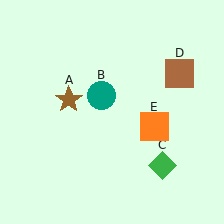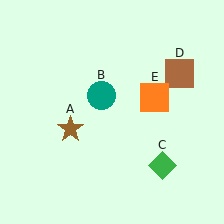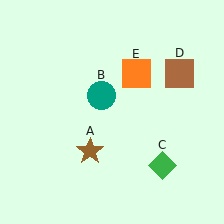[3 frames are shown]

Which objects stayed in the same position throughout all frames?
Teal circle (object B) and green diamond (object C) and brown square (object D) remained stationary.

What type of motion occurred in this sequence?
The brown star (object A), orange square (object E) rotated counterclockwise around the center of the scene.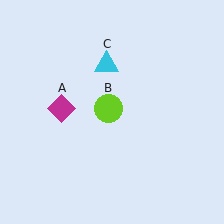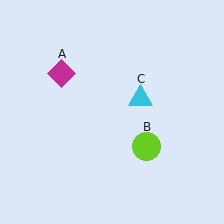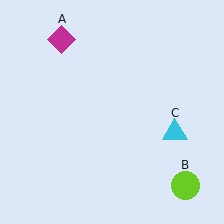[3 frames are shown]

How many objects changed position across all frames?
3 objects changed position: magenta diamond (object A), lime circle (object B), cyan triangle (object C).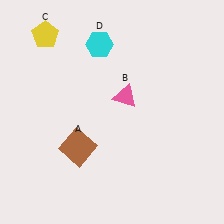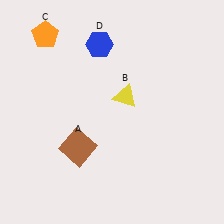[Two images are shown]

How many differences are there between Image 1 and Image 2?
There are 3 differences between the two images.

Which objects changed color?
B changed from pink to yellow. C changed from yellow to orange. D changed from cyan to blue.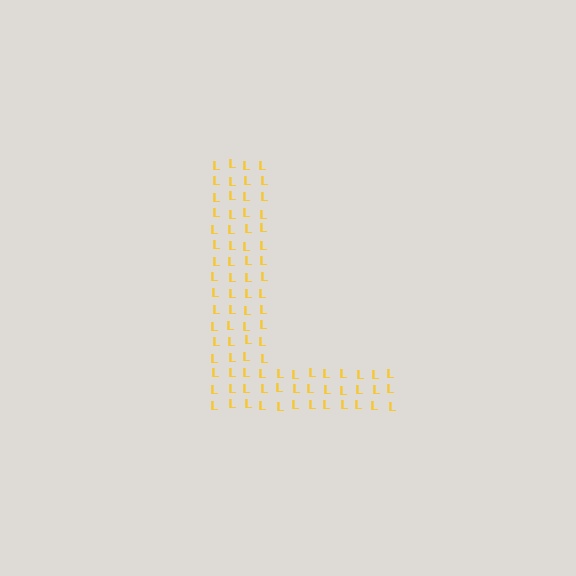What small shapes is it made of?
It is made of small letter L's.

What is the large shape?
The large shape is the letter L.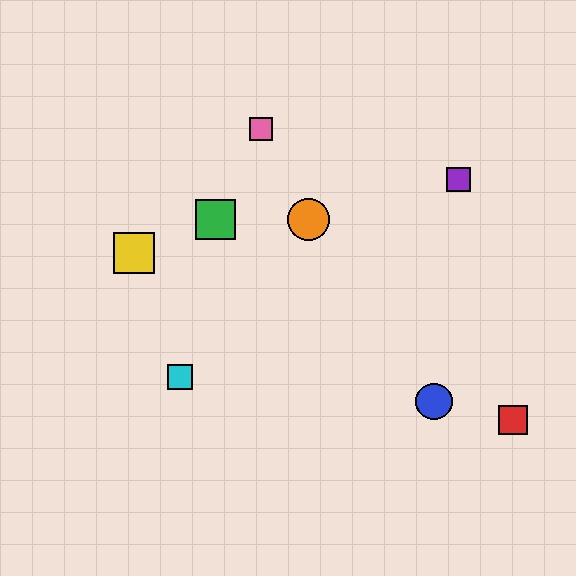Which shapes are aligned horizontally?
The green square, the orange circle are aligned horizontally.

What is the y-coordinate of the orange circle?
The orange circle is at y≈220.